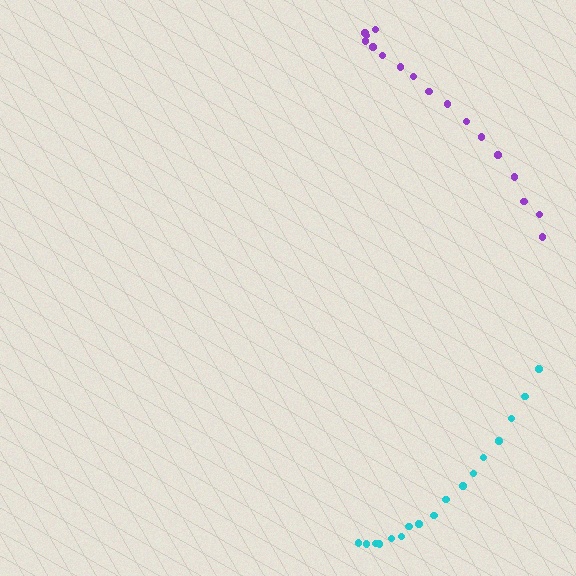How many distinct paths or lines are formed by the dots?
There are 2 distinct paths.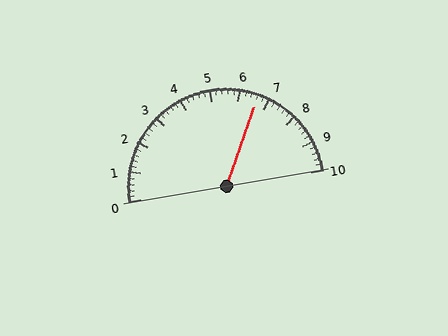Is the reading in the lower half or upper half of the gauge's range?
The reading is in the upper half of the range (0 to 10).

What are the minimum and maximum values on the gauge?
The gauge ranges from 0 to 10.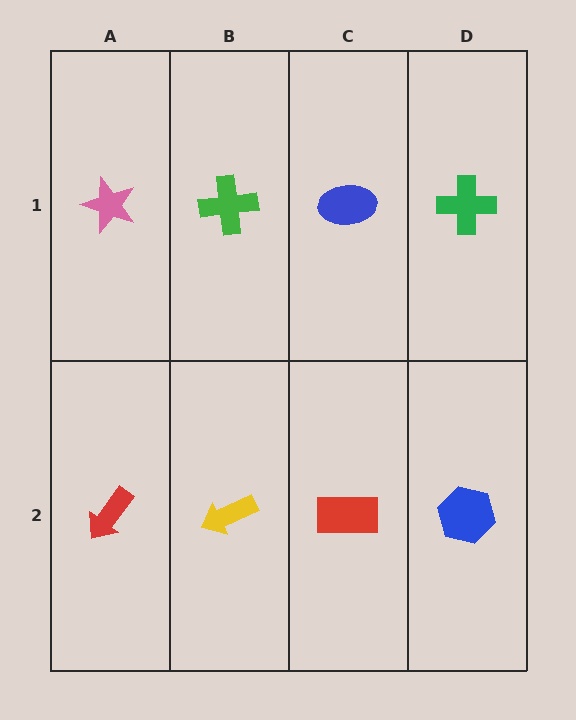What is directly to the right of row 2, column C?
A blue hexagon.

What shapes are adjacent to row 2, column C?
A blue ellipse (row 1, column C), a yellow arrow (row 2, column B), a blue hexagon (row 2, column D).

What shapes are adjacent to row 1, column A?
A red arrow (row 2, column A), a green cross (row 1, column B).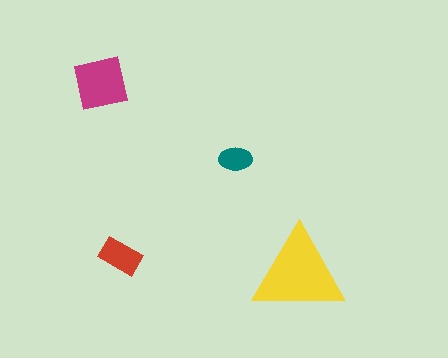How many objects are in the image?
There are 4 objects in the image.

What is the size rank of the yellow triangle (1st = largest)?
1st.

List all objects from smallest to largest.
The teal ellipse, the red rectangle, the magenta square, the yellow triangle.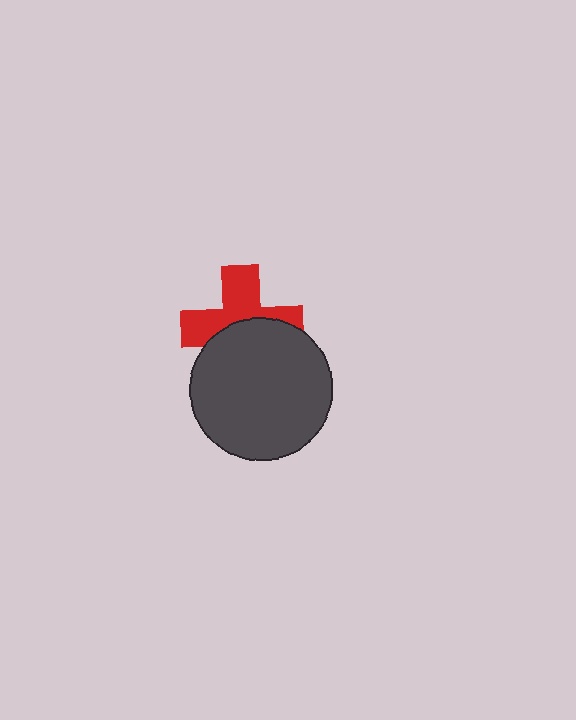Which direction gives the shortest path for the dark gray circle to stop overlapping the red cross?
Moving down gives the shortest separation.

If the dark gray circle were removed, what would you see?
You would see the complete red cross.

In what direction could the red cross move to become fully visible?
The red cross could move up. That would shift it out from behind the dark gray circle entirely.